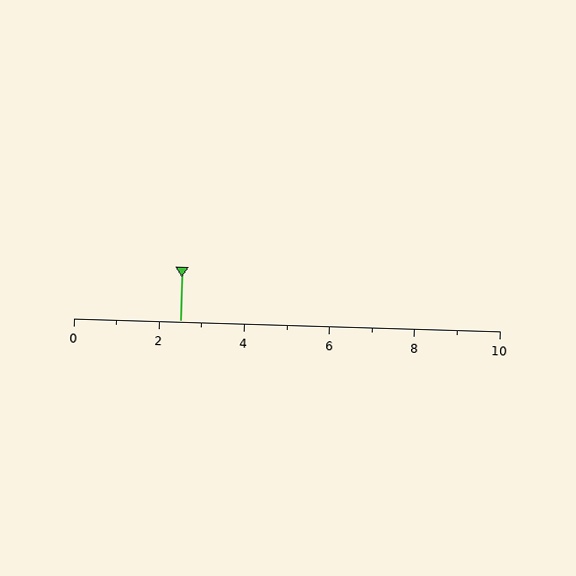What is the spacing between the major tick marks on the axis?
The major ticks are spaced 2 apart.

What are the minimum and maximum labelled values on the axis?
The axis runs from 0 to 10.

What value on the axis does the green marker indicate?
The marker indicates approximately 2.5.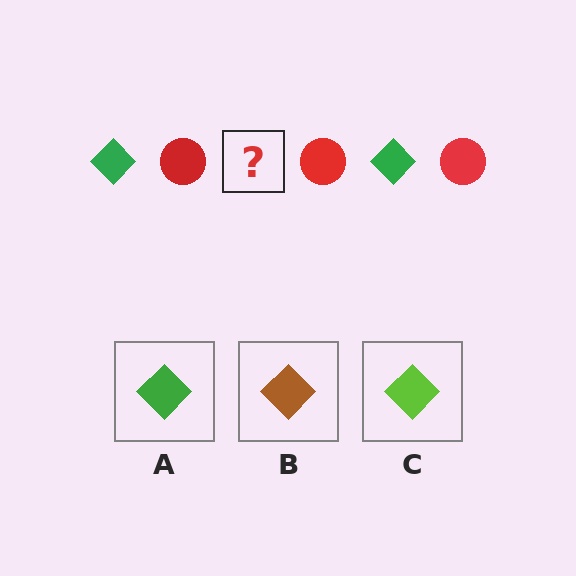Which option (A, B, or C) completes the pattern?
A.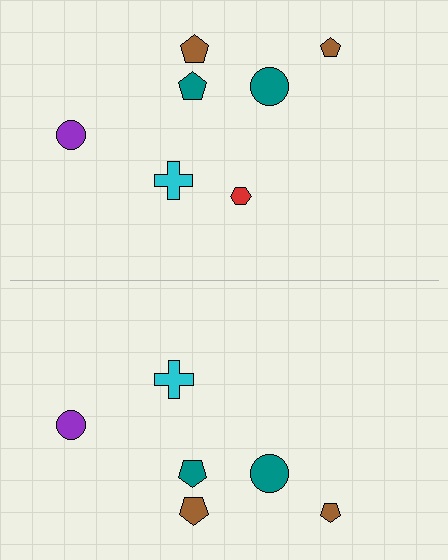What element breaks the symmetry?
A red hexagon is missing from the bottom side.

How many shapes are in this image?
There are 13 shapes in this image.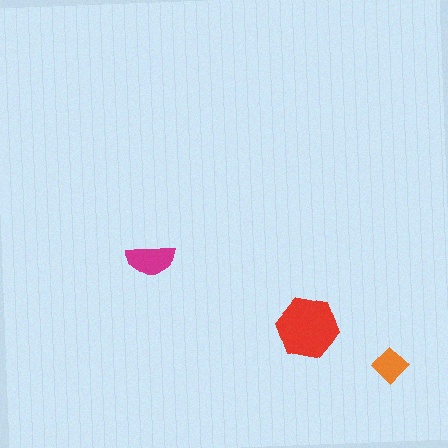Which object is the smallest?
The orange diamond.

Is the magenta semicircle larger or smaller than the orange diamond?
Larger.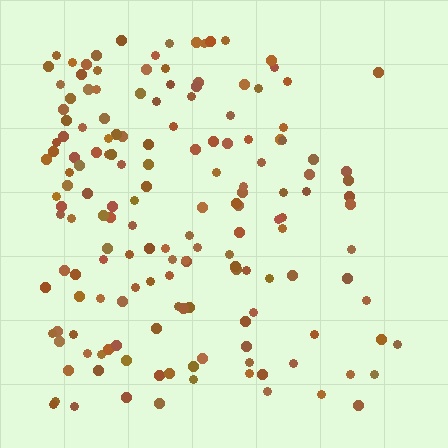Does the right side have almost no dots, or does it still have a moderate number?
Still a moderate number, just noticeably fewer than the left.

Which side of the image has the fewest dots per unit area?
The right.